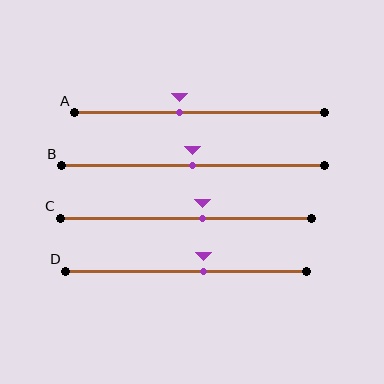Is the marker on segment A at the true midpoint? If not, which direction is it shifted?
No, the marker on segment A is shifted to the left by about 8% of the segment length.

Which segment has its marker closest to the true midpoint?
Segment B has its marker closest to the true midpoint.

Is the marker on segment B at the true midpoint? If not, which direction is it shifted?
Yes, the marker on segment B is at the true midpoint.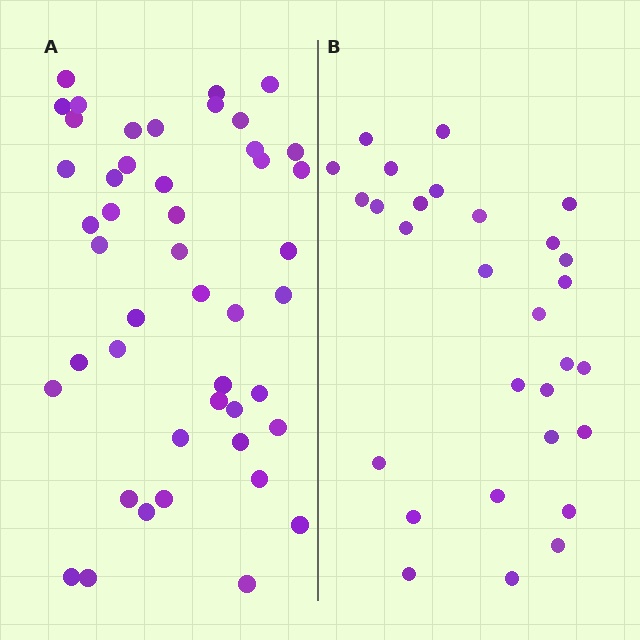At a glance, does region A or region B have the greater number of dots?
Region A (the left region) has more dots.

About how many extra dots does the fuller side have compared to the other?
Region A has approximately 15 more dots than region B.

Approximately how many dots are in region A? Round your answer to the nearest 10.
About 50 dots. (The exact count is 46, which rounds to 50.)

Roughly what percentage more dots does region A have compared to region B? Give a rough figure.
About 60% more.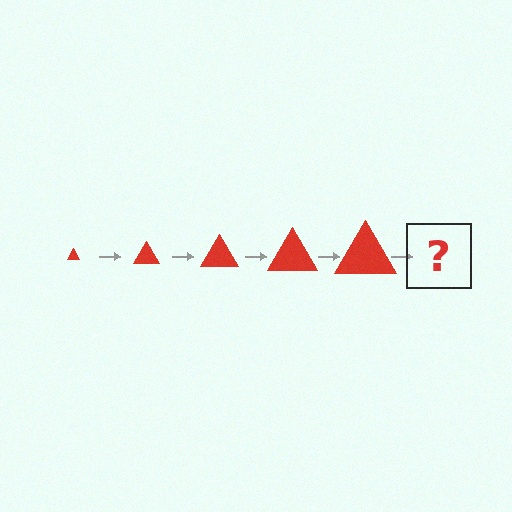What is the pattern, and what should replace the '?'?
The pattern is that the triangle gets progressively larger each step. The '?' should be a red triangle, larger than the previous one.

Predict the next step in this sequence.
The next step is a red triangle, larger than the previous one.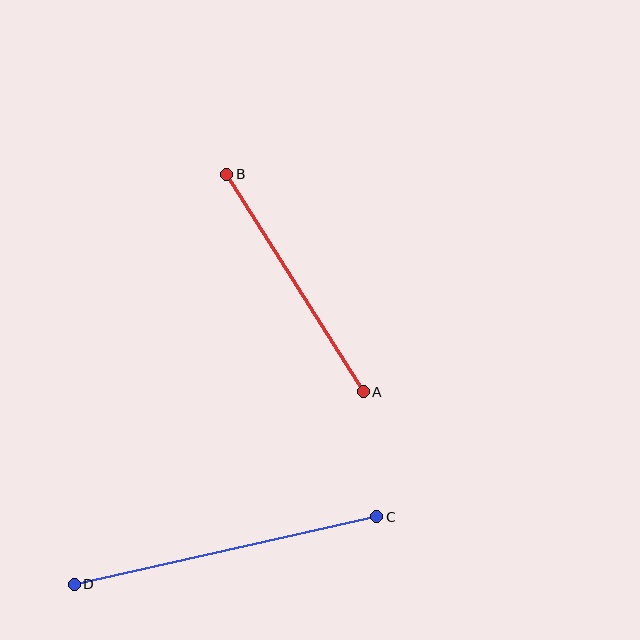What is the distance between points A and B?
The distance is approximately 257 pixels.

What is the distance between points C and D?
The distance is approximately 310 pixels.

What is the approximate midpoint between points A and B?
The midpoint is at approximately (295, 283) pixels.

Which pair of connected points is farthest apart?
Points C and D are farthest apart.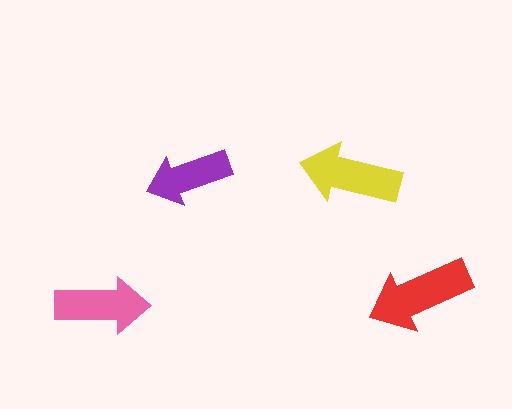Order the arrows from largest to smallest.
the red one, the yellow one, the pink one, the purple one.